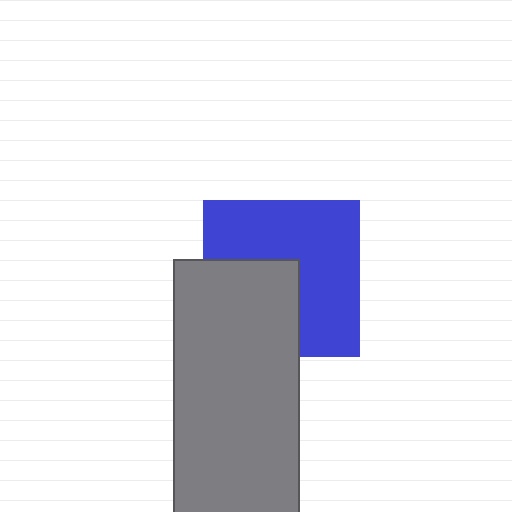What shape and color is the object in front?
The object in front is a gray rectangle.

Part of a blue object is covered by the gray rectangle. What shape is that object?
It is a square.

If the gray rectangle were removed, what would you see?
You would see the complete blue square.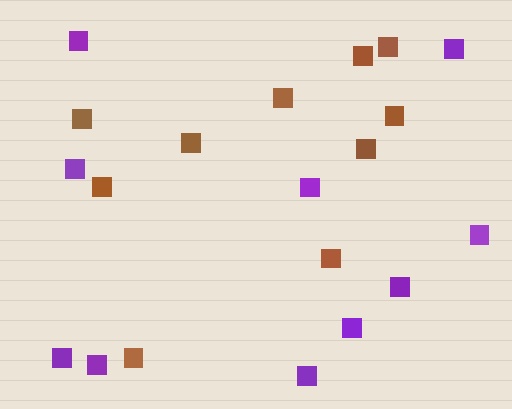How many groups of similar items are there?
There are 2 groups: one group of brown squares (10) and one group of purple squares (10).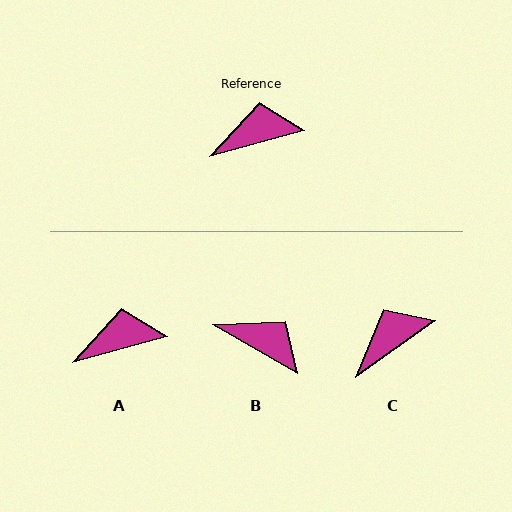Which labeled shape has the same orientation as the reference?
A.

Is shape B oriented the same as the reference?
No, it is off by about 45 degrees.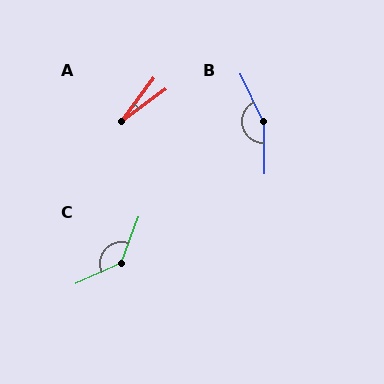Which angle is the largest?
B, at approximately 155 degrees.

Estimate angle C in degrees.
Approximately 135 degrees.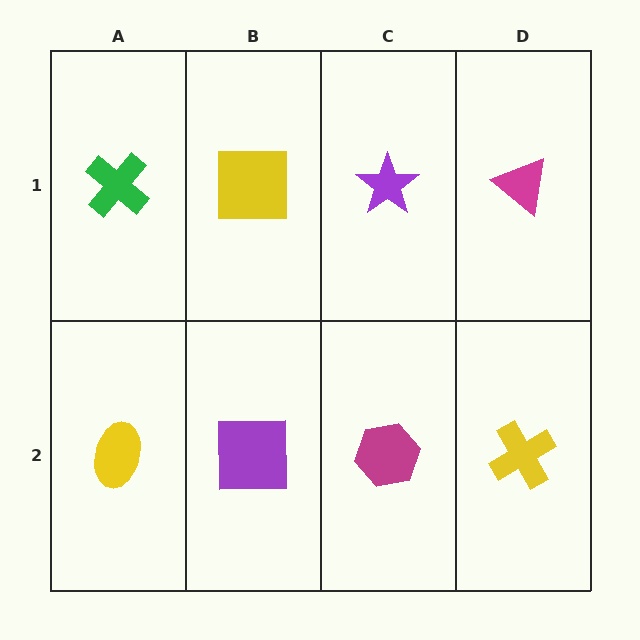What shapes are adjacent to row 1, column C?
A magenta hexagon (row 2, column C), a yellow square (row 1, column B), a magenta triangle (row 1, column D).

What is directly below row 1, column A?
A yellow ellipse.